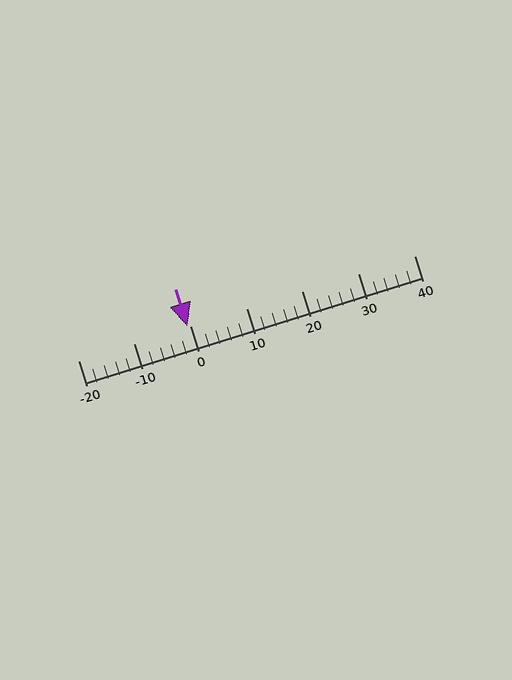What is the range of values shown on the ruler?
The ruler shows values from -20 to 40.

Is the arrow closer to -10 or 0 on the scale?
The arrow is closer to 0.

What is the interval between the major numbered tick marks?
The major tick marks are spaced 10 units apart.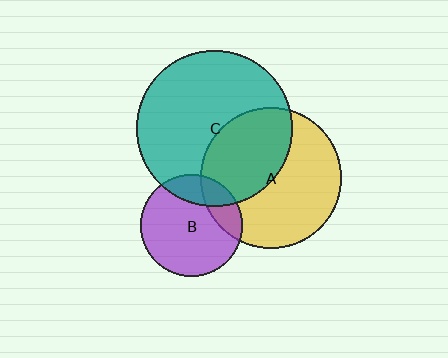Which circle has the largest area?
Circle C (teal).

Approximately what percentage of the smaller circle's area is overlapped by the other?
Approximately 45%.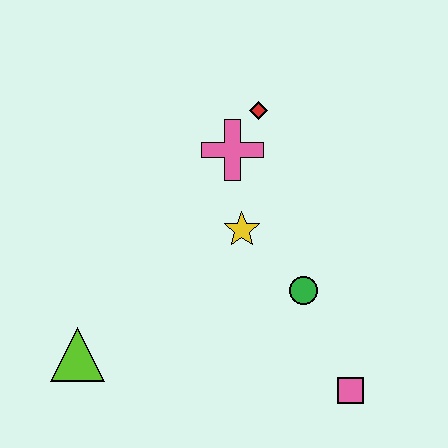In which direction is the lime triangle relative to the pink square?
The lime triangle is to the left of the pink square.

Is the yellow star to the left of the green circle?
Yes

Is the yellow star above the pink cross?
No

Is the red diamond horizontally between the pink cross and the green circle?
Yes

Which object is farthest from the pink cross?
The pink square is farthest from the pink cross.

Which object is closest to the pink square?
The green circle is closest to the pink square.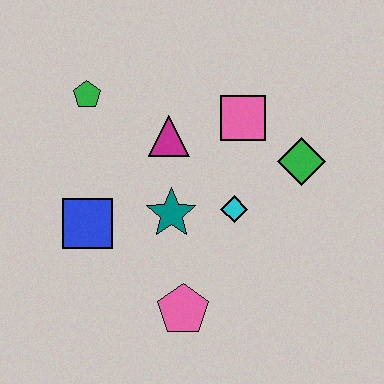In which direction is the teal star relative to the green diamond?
The teal star is to the left of the green diamond.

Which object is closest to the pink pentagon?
The teal star is closest to the pink pentagon.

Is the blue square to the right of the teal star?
No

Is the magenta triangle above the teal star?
Yes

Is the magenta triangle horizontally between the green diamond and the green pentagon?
Yes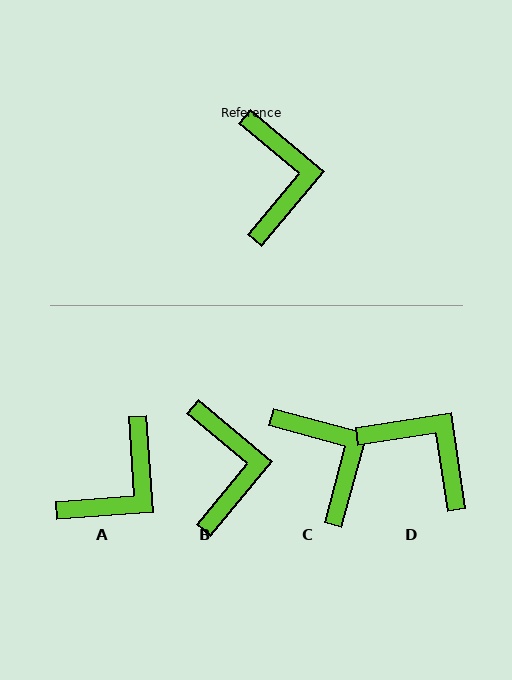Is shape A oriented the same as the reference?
No, it is off by about 46 degrees.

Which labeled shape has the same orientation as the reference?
B.